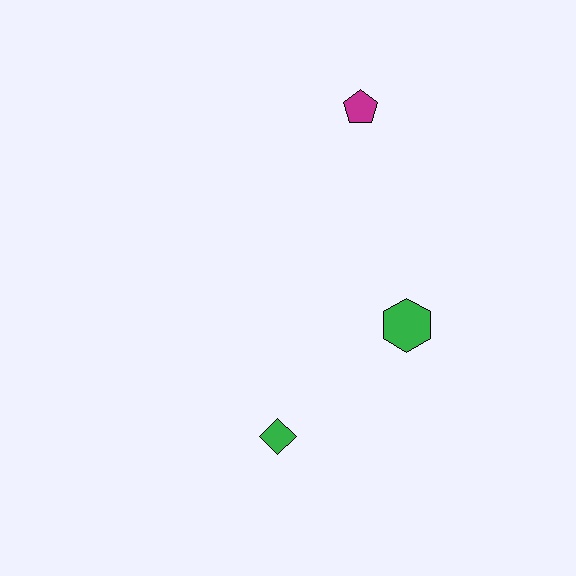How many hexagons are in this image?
There is 1 hexagon.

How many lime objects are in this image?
There are no lime objects.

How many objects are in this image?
There are 3 objects.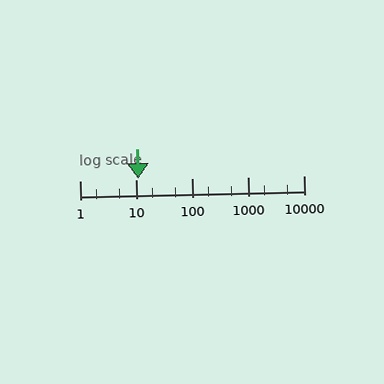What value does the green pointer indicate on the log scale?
The pointer indicates approximately 11.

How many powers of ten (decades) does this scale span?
The scale spans 4 decades, from 1 to 10000.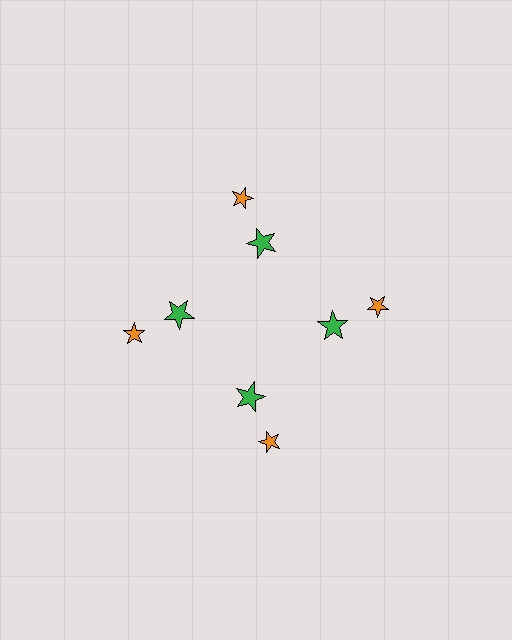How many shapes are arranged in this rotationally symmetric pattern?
There are 8 shapes, arranged in 4 groups of 2.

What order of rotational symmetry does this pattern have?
This pattern has 4-fold rotational symmetry.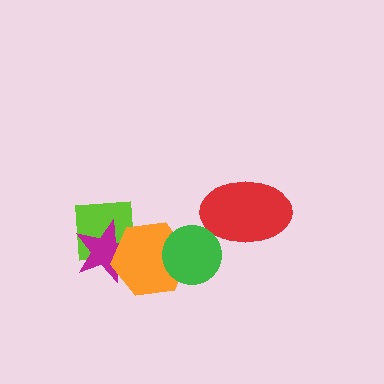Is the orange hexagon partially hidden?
Yes, it is partially covered by another shape.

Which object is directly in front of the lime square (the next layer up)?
The magenta star is directly in front of the lime square.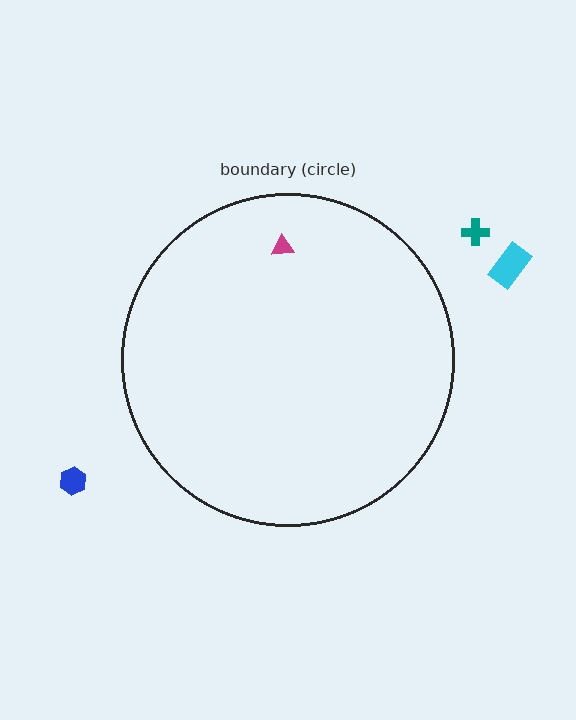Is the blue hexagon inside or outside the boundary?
Outside.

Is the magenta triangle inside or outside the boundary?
Inside.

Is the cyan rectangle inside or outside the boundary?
Outside.